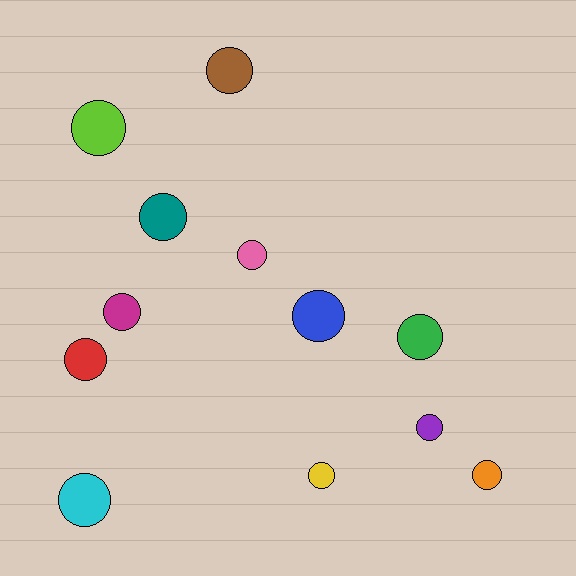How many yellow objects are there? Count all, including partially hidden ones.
There is 1 yellow object.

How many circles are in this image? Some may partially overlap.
There are 12 circles.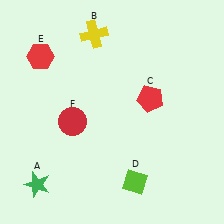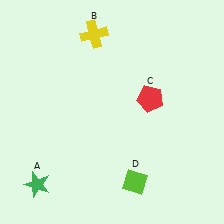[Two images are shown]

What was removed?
The red hexagon (E), the red circle (F) were removed in Image 2.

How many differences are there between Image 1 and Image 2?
There are 2 differences between the two images.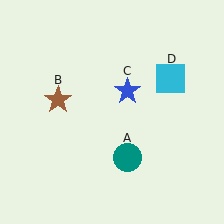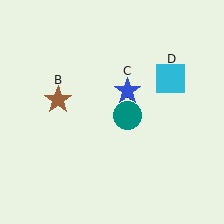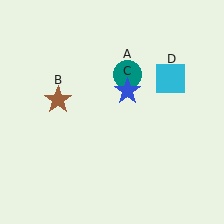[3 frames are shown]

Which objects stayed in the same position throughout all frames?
Brown star (object B) and blue star (object C) and cyan square (object D) remained stationary.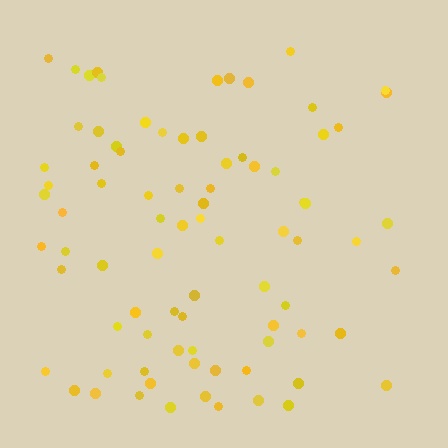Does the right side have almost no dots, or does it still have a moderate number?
Still a moderate number, just noticeably fewer than the left.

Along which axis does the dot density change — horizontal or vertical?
Horizontal.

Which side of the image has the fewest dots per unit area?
The right.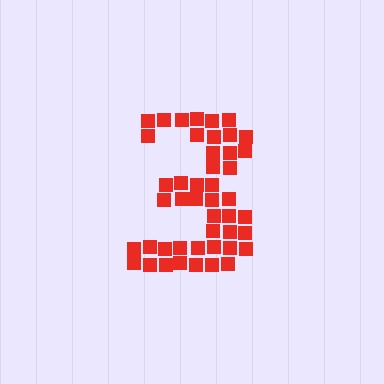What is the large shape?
The large shape is the digit 3.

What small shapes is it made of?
It is made of small squares.